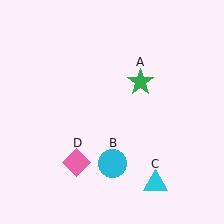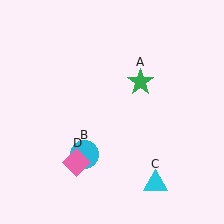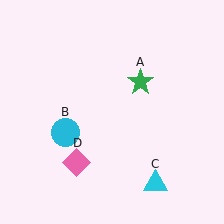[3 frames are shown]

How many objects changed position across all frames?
1 object changed position: cyan circle (object B).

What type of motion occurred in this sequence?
The cyan circle (object B) rotated clockwise around the center of the scene.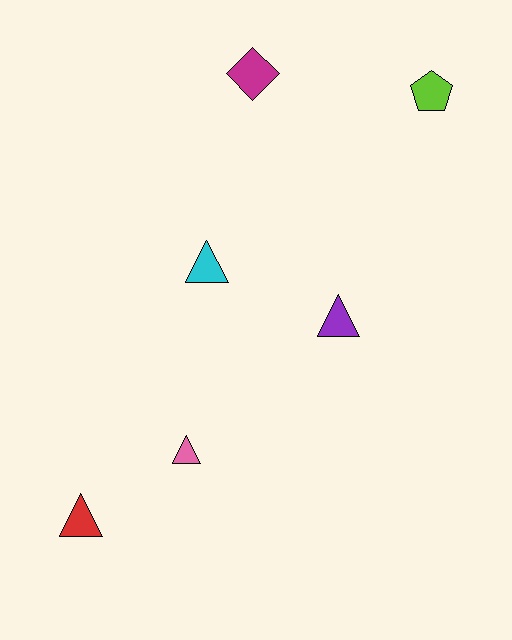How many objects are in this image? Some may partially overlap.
There are 6 objects.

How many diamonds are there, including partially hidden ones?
There is 1 diamond.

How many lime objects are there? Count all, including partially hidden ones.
There is 1 lime object.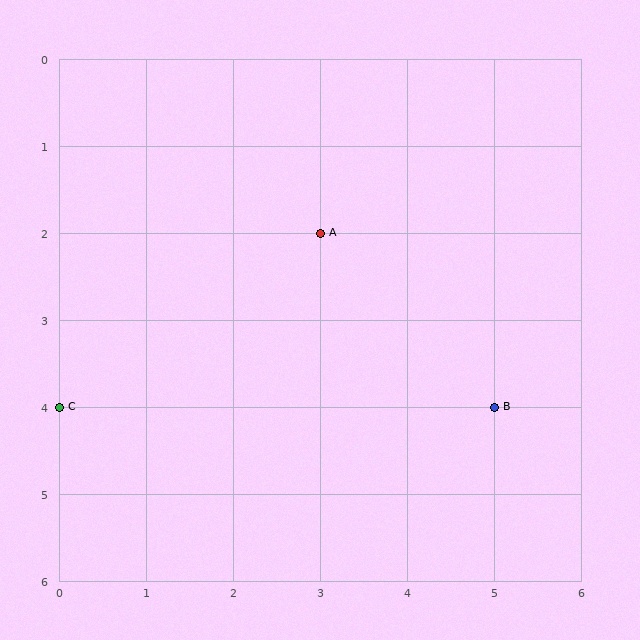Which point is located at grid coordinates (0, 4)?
Point C is at (0, 4).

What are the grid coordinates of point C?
Point C is at grid coordinates (0, 4).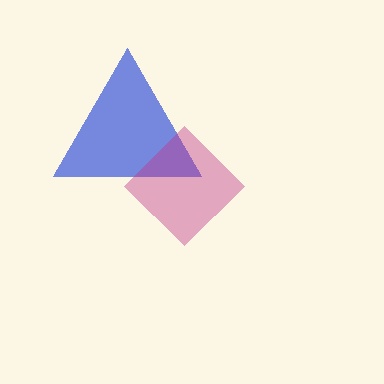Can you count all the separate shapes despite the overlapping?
Yes, there are 2 separate shapes.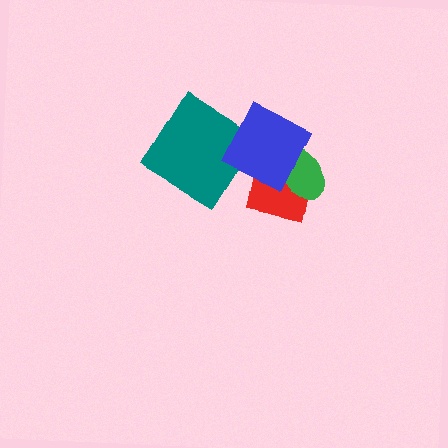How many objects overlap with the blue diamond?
3 objects overlap with the blue diamond.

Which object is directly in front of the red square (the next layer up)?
The green ellipse is directly in front of the red square.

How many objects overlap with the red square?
2 objects overlap with the red square.